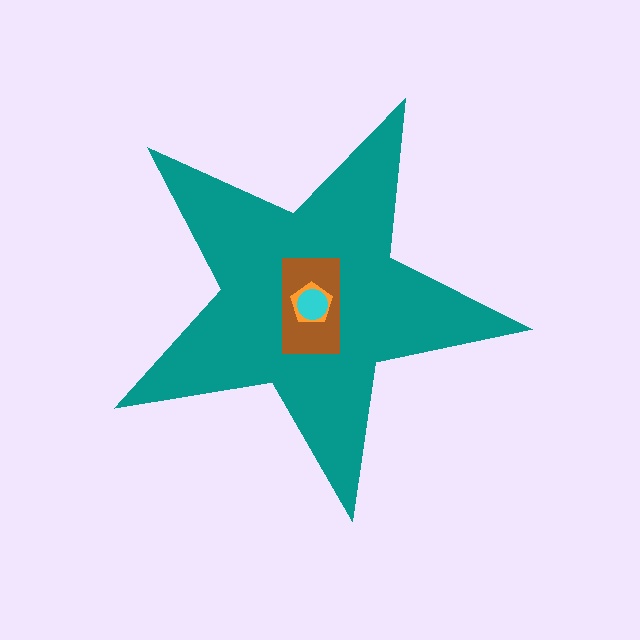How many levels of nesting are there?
4.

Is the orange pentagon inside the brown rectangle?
Yes.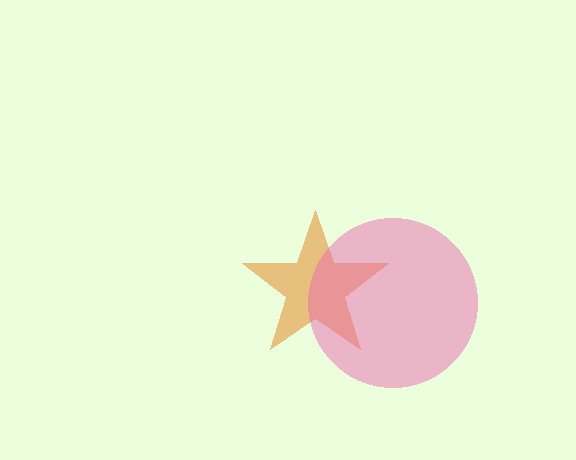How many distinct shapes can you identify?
There are 2 distinct shapes: an orange star, a pink circle.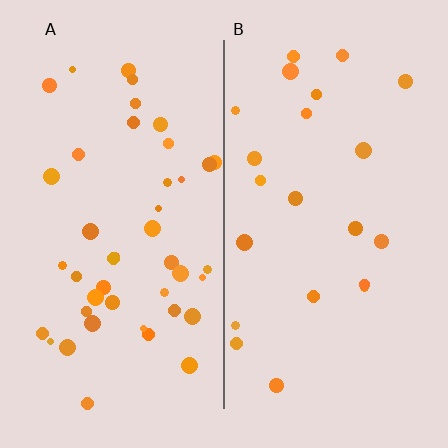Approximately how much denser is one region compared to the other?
Approximately 2.1× — region A over region B.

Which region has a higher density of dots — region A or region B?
A (the left).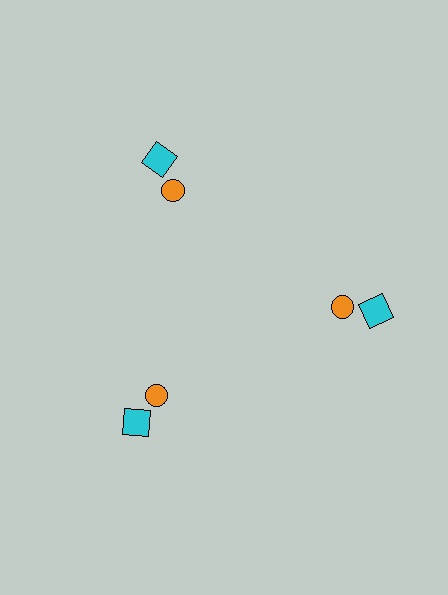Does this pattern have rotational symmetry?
Yes, this pattern has 3-fold rotational symmetry. It looks the same after rotating 120 degrees around the center.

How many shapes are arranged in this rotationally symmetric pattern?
There are 6 shapes, arranged in 3 groups of 2.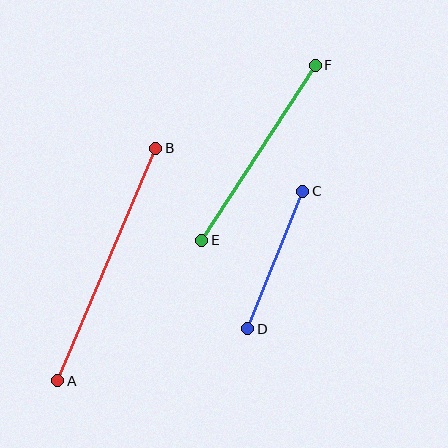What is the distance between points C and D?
The distance is approximately 148 pixels.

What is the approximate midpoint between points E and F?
The midpoint is at approximately (258, 153) pixels.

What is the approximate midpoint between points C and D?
The midpoint is at approximately (275, 260) pixels.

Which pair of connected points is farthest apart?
Points A and B are farthest apart.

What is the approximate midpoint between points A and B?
The midpoint is at approximately (107, 264) pixels.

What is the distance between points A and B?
The distance is approximately 252 pixels.